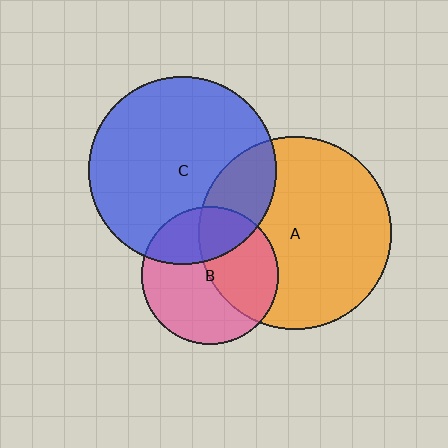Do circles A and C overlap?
Yes.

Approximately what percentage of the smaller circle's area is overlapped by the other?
Approximately 20%.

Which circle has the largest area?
Circle A (orange).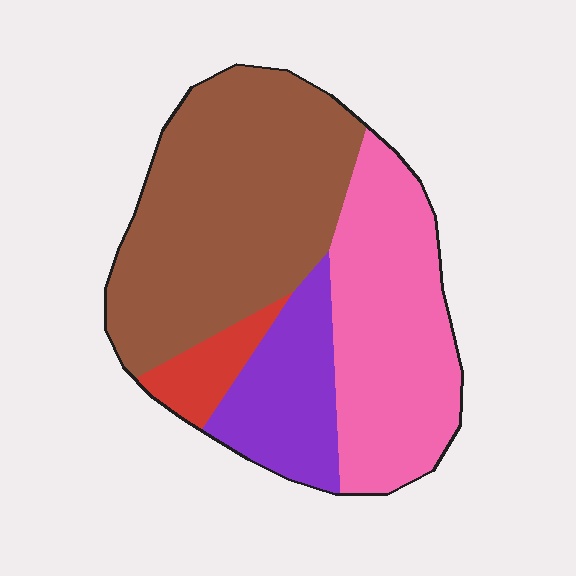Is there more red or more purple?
Purple.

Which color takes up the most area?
Brown, at roughly 45%.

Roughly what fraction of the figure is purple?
Purple takes up less than a quarter of the figure.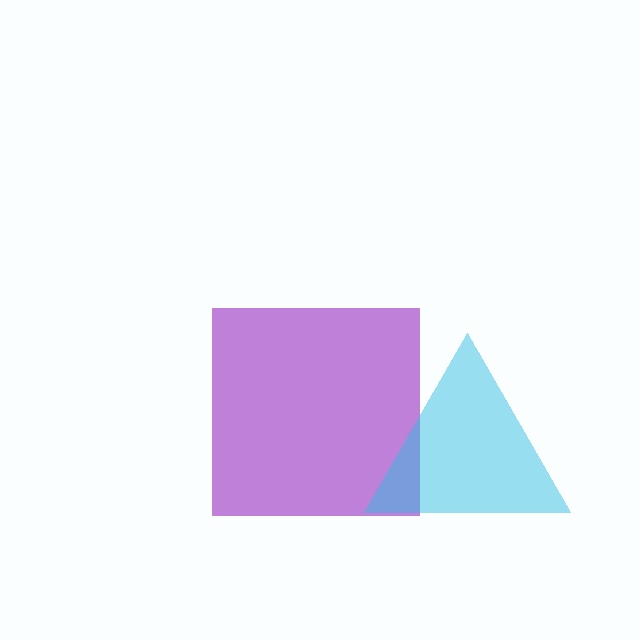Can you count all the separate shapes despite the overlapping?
Yes, there are 2 separate shapes.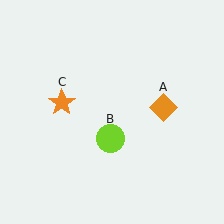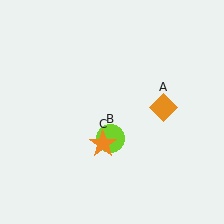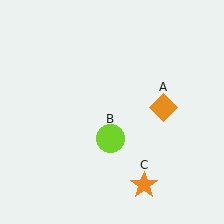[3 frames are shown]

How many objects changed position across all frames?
1 object changed position: orange star (object C).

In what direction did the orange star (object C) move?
The orange star (object C) moved down and to the right.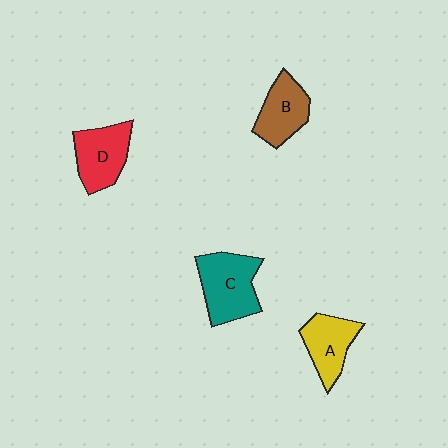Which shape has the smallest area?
Shape A (yellow).